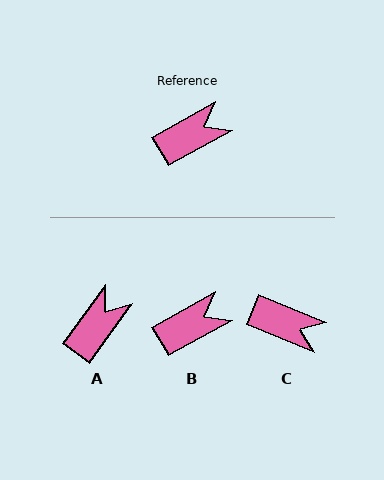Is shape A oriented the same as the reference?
No, it is off by about 25 degrees.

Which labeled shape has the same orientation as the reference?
B.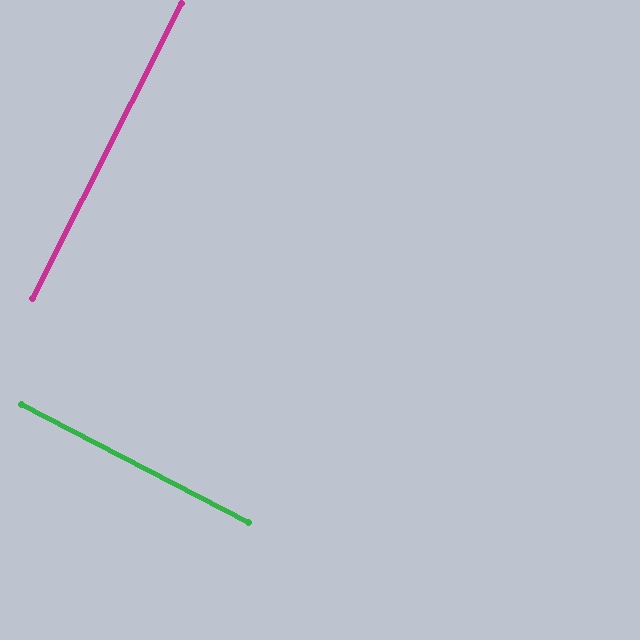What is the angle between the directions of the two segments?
Approximately 89 degrees.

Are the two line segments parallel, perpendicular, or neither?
Perpendicular — they meet at approximately 89°.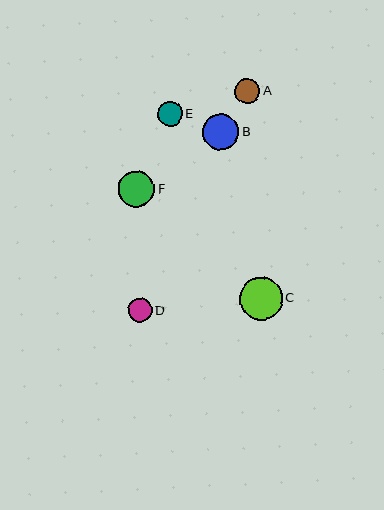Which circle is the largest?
Circle C is the largest with a size of approximately 42 pixels.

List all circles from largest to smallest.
From largest to smallest: C, F, B, A, E, D.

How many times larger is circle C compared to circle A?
Circle C is approximately 1.7 times the size of circle A.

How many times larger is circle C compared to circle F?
Circle C is approximately 1.2 times the size of circle F.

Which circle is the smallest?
Circle D is the smallest with a size of approximately 24 pixels.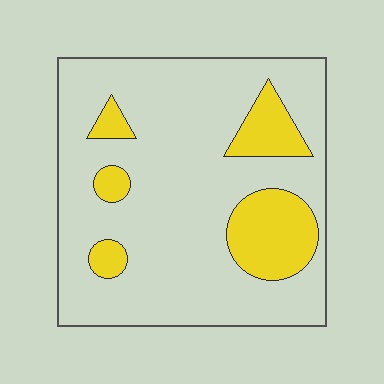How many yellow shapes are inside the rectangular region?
5.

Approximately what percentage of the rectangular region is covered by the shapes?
Approximately 20%.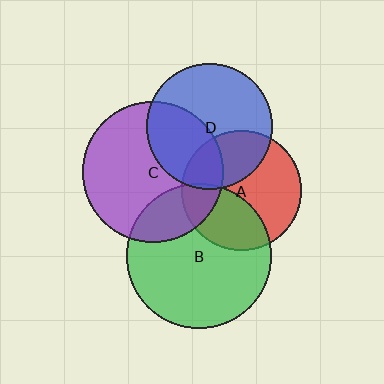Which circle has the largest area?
Circle B (green).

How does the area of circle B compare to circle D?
Approximately 1.3 times.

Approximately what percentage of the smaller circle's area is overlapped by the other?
Approximately 20%.